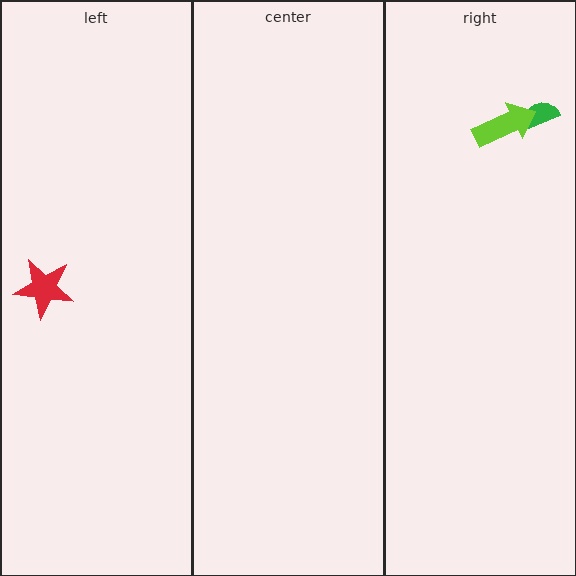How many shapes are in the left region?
1.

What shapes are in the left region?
The red star.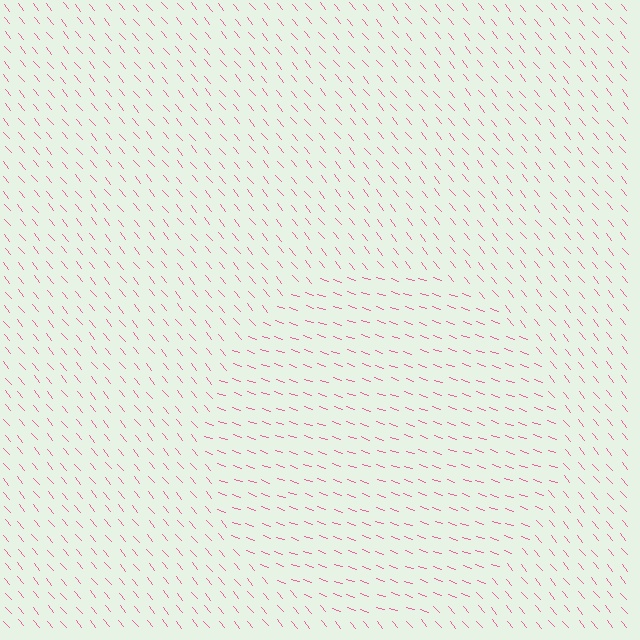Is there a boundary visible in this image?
Yes, there is a texture boundary formed by a change in line orientation.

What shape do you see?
I see a circle.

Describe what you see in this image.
The image is filled with small pink line segments. A circle region in the image has lines oriented differently from the surrounding lines, creating a visible texture boundary.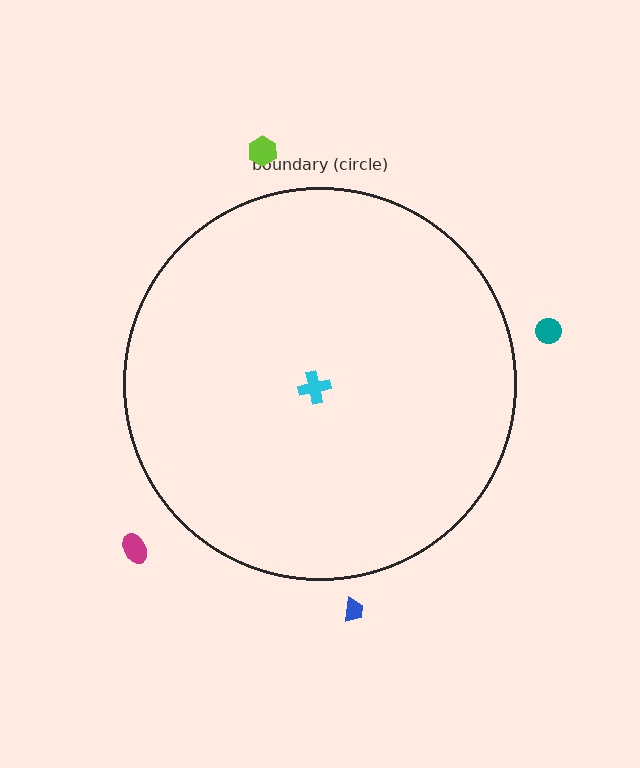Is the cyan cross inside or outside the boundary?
Inside.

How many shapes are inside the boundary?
1 inside, 4 outside.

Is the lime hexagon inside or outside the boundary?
Outside.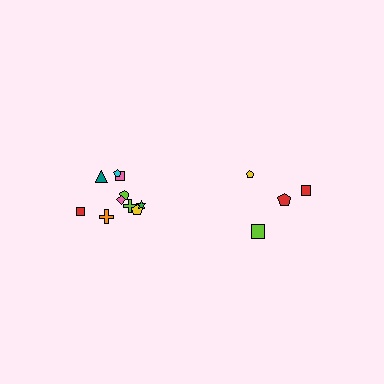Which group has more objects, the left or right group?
The left group.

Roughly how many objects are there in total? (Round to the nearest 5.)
Roughly 15 objects in total.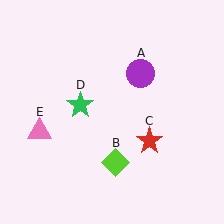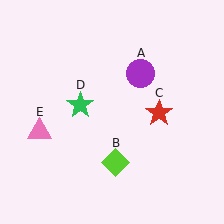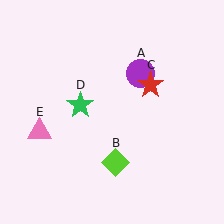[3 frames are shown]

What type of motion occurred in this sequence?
The red star (object C) rotated counterclockwise around the center of the scene.